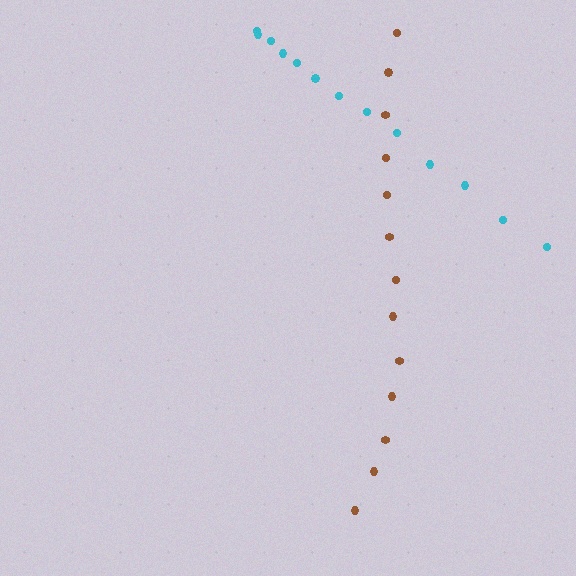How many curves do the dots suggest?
There are 2 distinct paths.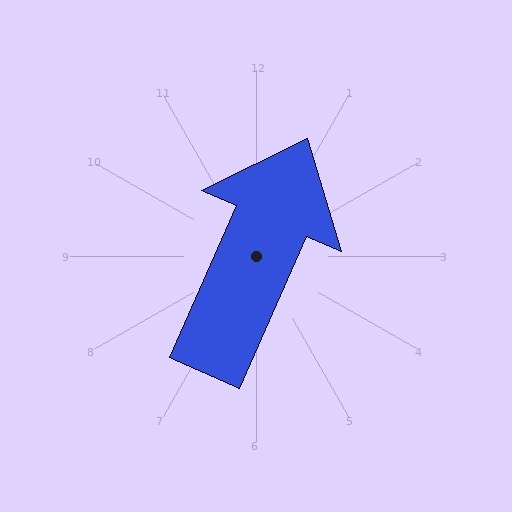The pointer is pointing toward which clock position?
Roughly 1 o'clock.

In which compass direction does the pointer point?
Northeast.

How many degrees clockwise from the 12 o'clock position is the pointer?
Approximately 24 degrees.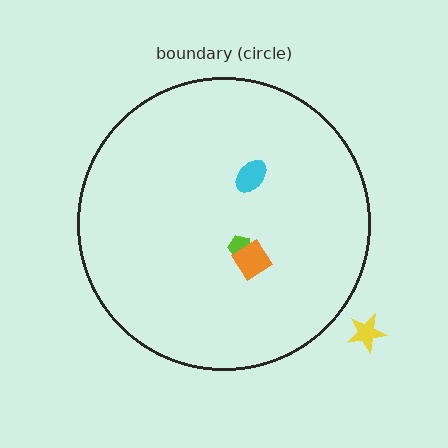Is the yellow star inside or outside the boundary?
Outside.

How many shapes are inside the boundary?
3 inside, 1 outside.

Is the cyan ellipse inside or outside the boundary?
Inside.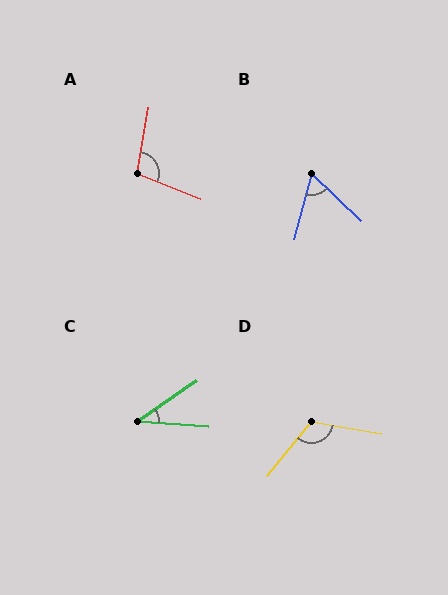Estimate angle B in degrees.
Approximately 62 degrees.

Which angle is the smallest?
C, at approximately 38 degrees.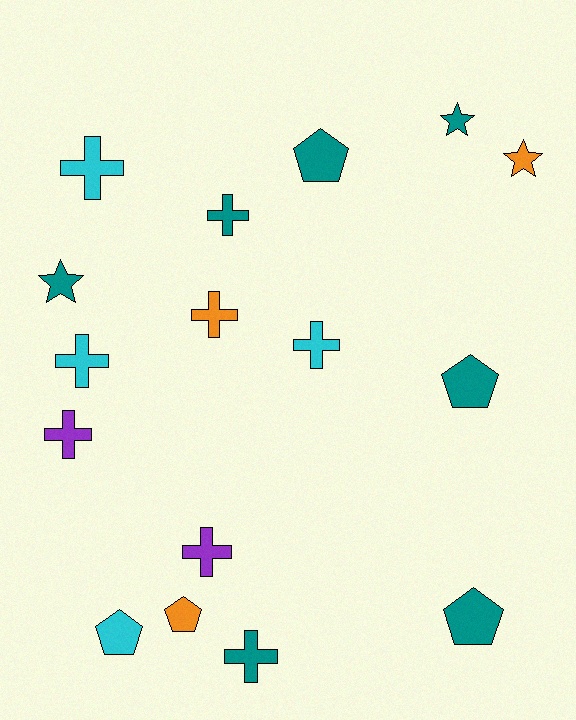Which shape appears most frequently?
Cross, with 8 objects.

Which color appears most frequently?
Teal, with 7 objects.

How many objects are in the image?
There are 16 objects.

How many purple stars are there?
There are no purple stars.